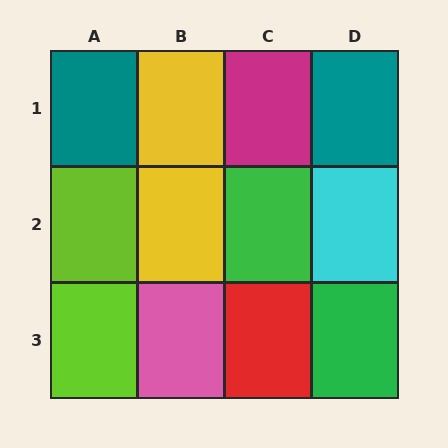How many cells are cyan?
1 cell is cyan.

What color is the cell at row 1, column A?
Teal.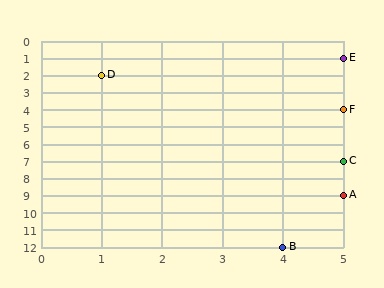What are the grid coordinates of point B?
Point B is at grid coordinates (4, 12).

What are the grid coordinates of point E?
Point E is at grid coordinates (5, 1).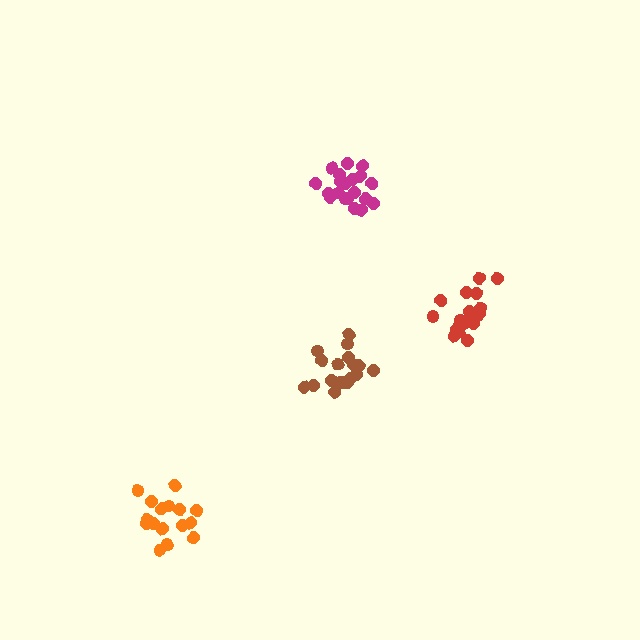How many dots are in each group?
Group 1: 18 dots, Group 2: 16 dots, Group 3: 20 dots, Group 4: 18 dots (72 total).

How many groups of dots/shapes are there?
There are 4 groups.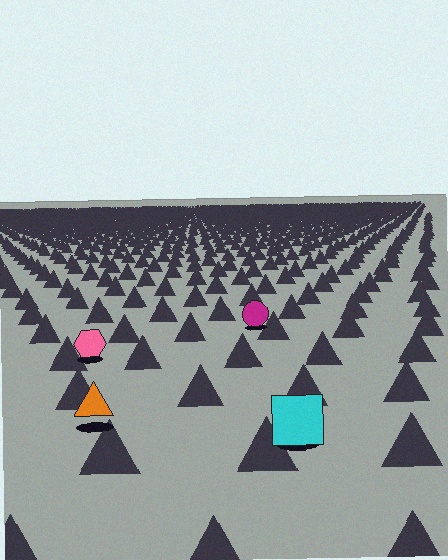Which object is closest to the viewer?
The cyan square is closest. The texture marks near it are larger and more spread out.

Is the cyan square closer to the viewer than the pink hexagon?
Yes. The cyan square is closer — you can tell from the texture gradient: the ground texture is coarser near it.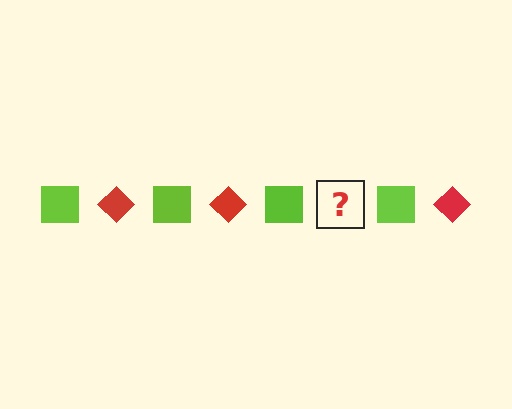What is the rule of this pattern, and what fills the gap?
The rule is that the pattern alternates between lime square and red diamond. The gap should be filled with a red diamond.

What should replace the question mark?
The question mark should be replaced with a red diamond.